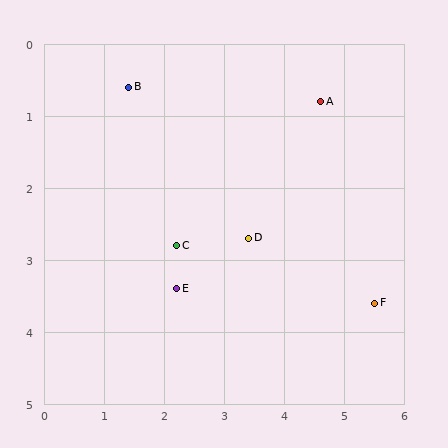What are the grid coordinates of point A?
Point A is at approximately (4.6, 0.8).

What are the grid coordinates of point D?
Point D is at approximately (3.4, 2.7).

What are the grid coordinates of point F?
Point F is at approximately (5.5, 3.6).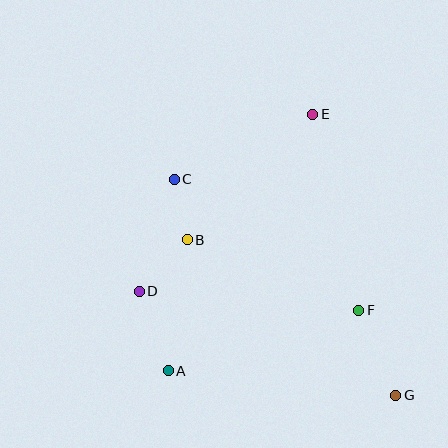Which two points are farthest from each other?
Points C and G are farthest from each other.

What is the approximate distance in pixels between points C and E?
The distance between C and E is approximately 153 pixels.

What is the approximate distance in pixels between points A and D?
The distance between A and D is approximately 84 pixels.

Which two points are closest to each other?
Points B and C are closest to each other.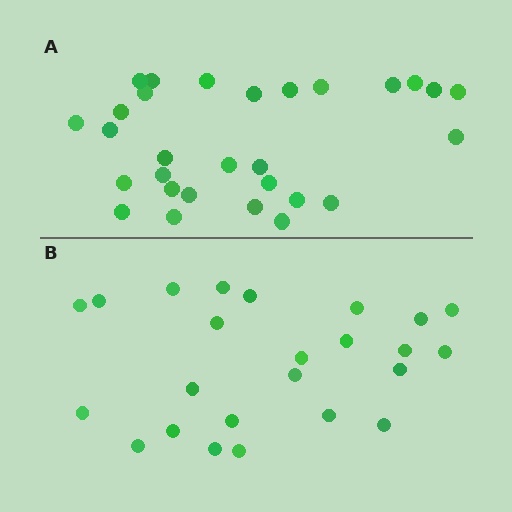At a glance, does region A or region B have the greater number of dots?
Region A (the top region) has more dots.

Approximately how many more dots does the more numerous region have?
Region A has about 5 more dots than region B.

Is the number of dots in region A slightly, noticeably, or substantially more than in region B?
Region A has only slightly more — the two regions are fairly close. The ratio is roughly 1.2 to 1.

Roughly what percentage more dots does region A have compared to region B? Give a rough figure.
About 20% more.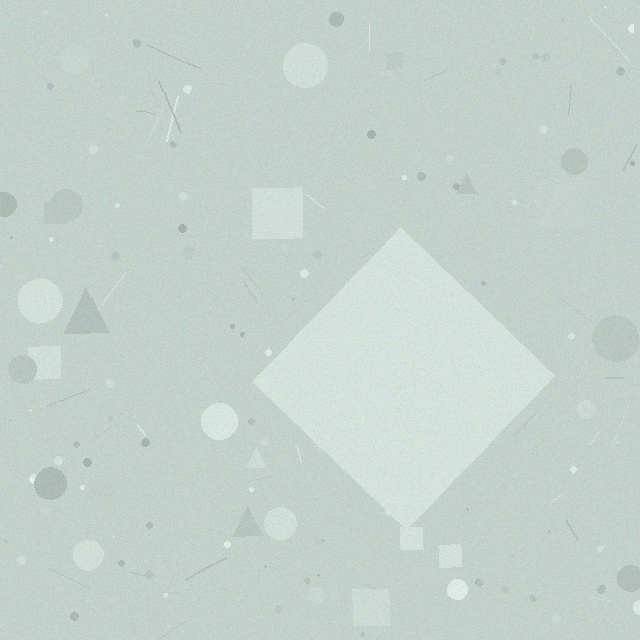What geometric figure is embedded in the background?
A diamond is embedded in the background.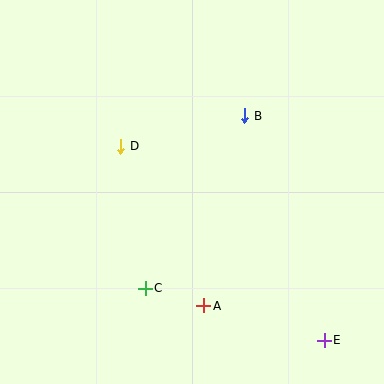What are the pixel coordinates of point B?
Point B is at (245, 116).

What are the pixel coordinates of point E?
Point E is at (324, 341).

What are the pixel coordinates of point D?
Point D is at (121, 146).